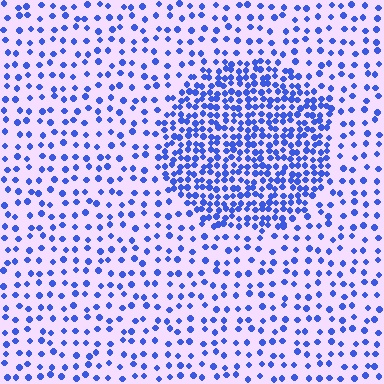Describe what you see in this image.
The image contains small blue elements arranged at two different densities. A circle-shaped region is visible where the elements are more densely packed than the surrounding area.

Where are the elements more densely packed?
The elements are more densely packed inside the circle boundary.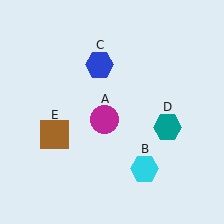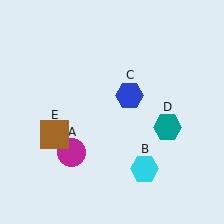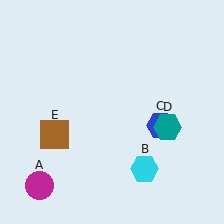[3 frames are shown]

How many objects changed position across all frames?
2 objects changed position: magenta circle (object A), blue hexagon (object C).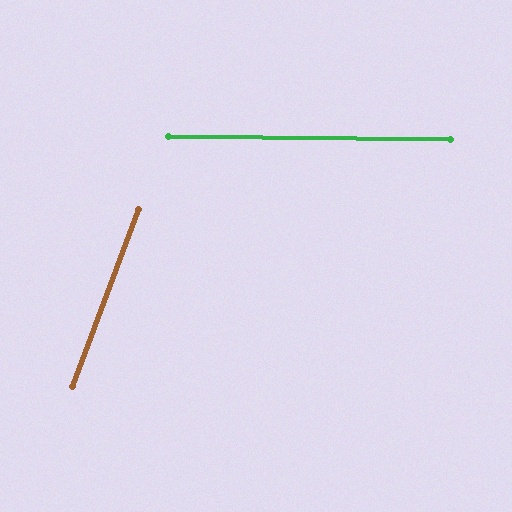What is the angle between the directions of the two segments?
Approximately 70 degrees.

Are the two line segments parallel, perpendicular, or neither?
Neither parallel nor perpendicular — they differ by about 70°.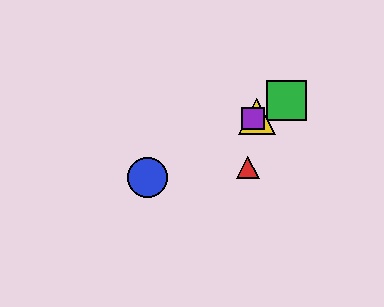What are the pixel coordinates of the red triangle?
The red triangle is at (248, 167).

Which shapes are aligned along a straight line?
The blue circle, the green square, the yellow triangle, the purple square are aligned along a straight line.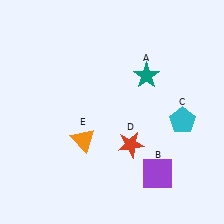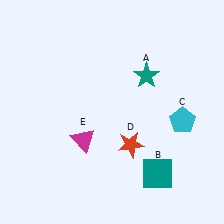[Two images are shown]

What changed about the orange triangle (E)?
In Image 1, E is orange. In Image 2, it changed to magenta.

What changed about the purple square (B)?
In Image 1, B is purple. In Image 2, it changed to teal.